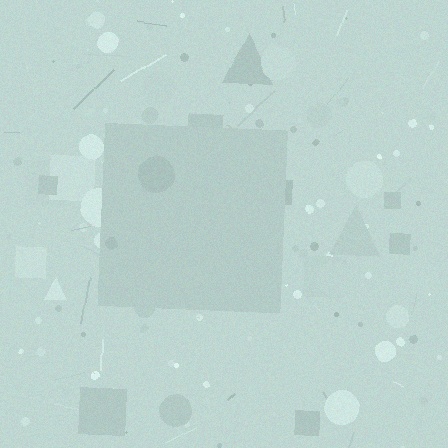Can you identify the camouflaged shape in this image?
The camouflaged shape is a square.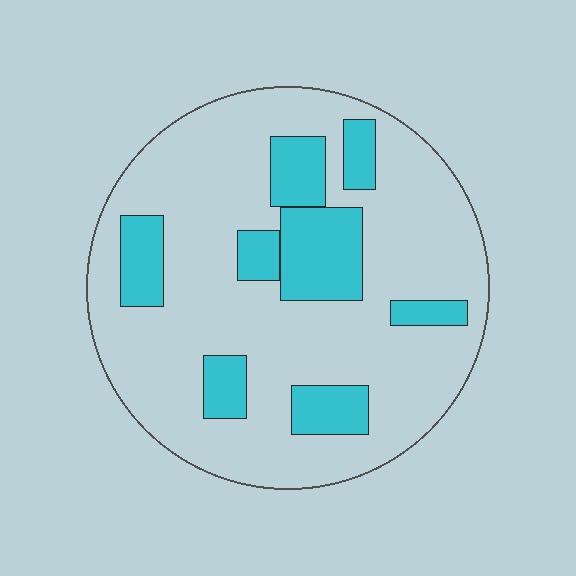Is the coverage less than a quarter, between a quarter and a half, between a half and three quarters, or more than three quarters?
Less than a quarter.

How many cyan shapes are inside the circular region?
8.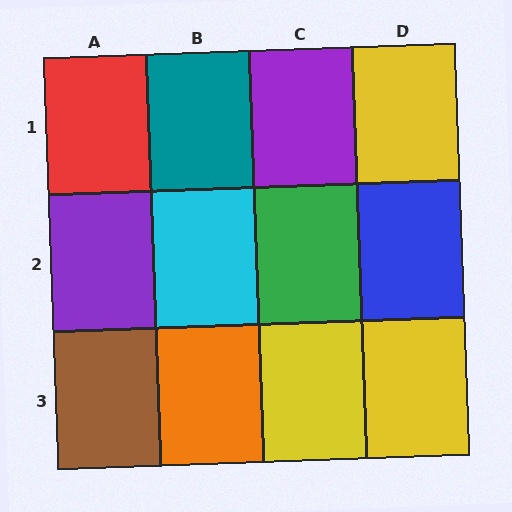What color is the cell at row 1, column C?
Purple.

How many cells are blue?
1 cell is blue.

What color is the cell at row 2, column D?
Blue.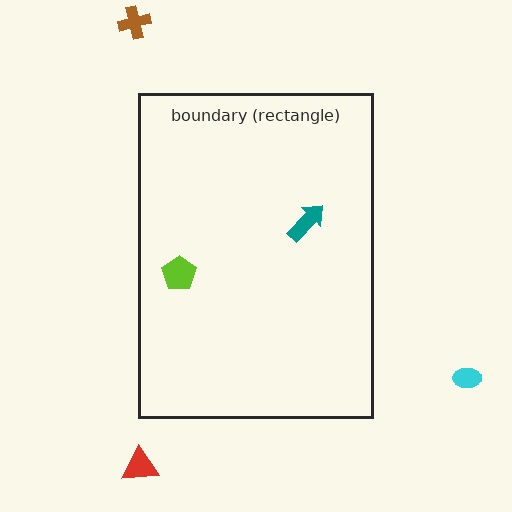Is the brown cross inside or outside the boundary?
Outside.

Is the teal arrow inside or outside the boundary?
Inside.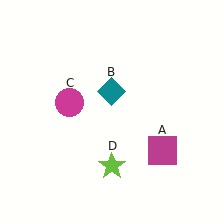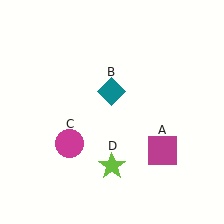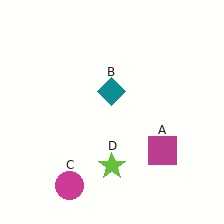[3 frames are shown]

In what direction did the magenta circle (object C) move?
The magenta circle (object C) moved down.